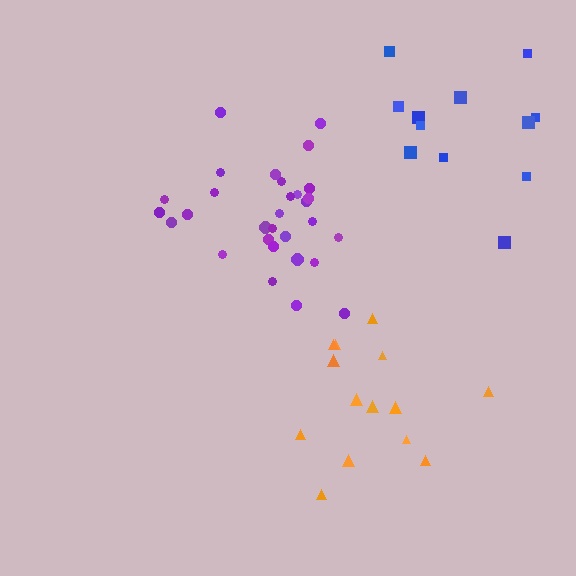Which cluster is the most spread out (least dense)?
Blue.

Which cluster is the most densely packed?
Purple.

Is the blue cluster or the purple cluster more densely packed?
Purple.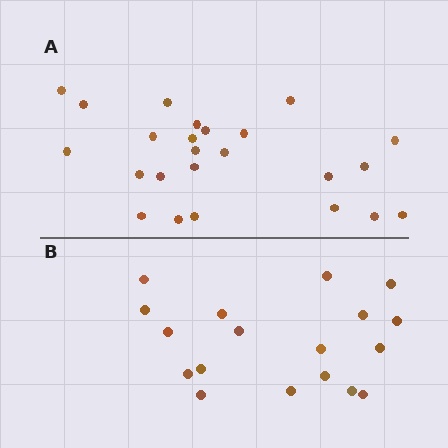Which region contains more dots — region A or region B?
Region A (the top region) has more dots.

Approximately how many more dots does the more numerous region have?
Region A has about 6 more dots than region B.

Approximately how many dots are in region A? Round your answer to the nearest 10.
About 20 dots. (The exact count is 24, which rounds to 20.)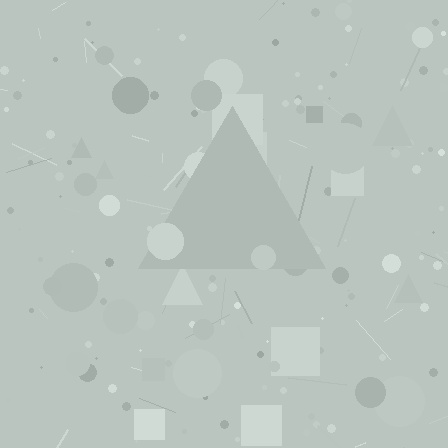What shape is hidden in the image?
A triangle is hidden in the image.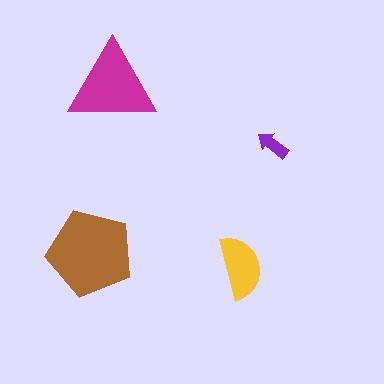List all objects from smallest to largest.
The purple arrow, the yellow semicircle, the magenta triangle, the brown pentagon.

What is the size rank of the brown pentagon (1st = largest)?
1st.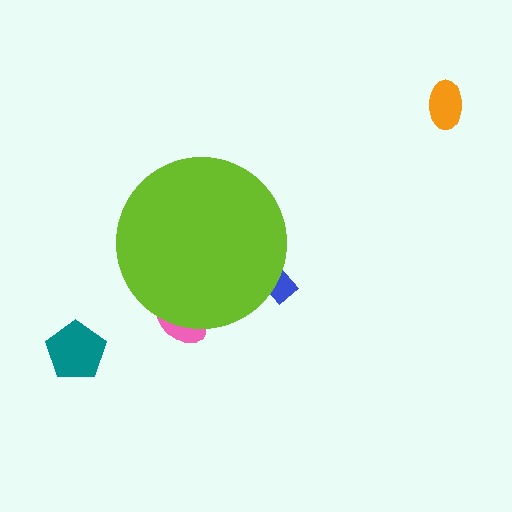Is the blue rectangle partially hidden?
Yes, the blue rectangle is partially hidden behind the lime circle.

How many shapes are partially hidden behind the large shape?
2 shapes are partially hidden.